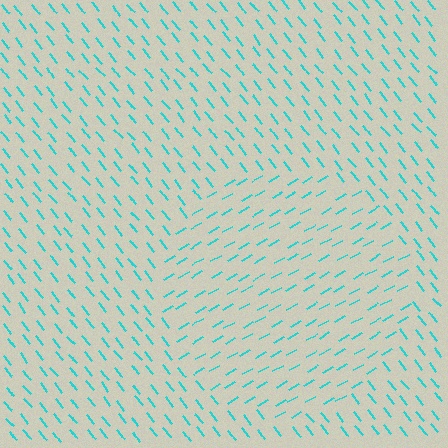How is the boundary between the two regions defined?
The boundary is defined purely by a change in line orientation (approximately 81 degrees difference). All lines are the same color and thickness.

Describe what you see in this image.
The image is filled with small cyan line segments. A circle region in the image has lines oriented differently from the surrounding lines, creating a visible texture boundary.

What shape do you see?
I see a circle.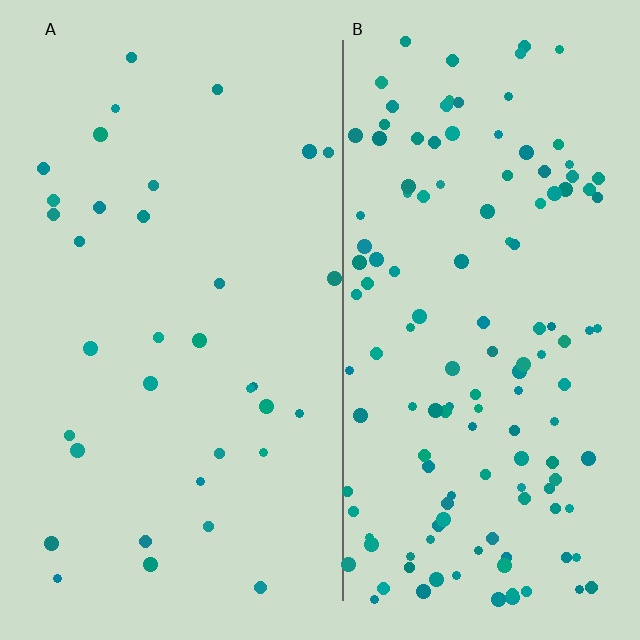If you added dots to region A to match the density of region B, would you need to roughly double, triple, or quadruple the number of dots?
Approximately quadruple.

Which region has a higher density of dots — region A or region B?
B (the right).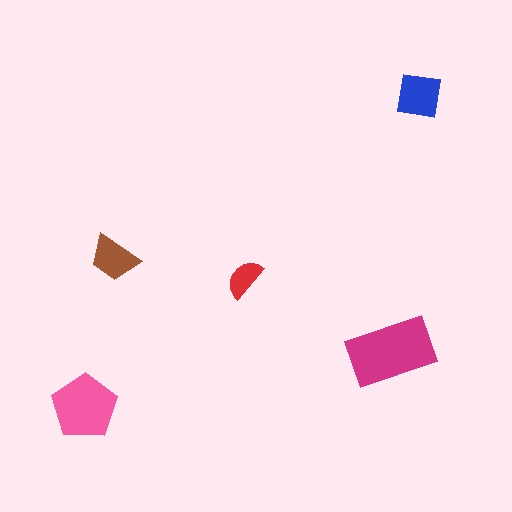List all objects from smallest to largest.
The red semicircle, the brown trapezoid, the blue square, the pink pentagon, the magenta rectangle.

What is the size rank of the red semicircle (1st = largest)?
5th.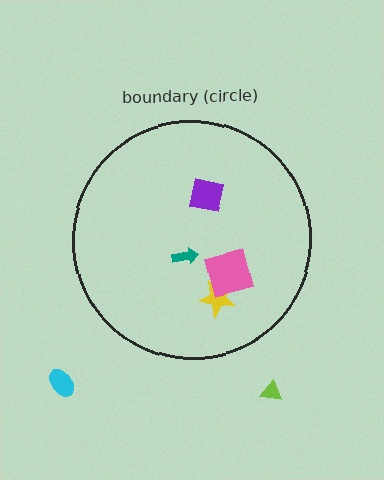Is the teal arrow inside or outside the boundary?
Inside.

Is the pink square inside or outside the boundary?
Inside.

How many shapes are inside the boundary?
4 inside, 2 outside.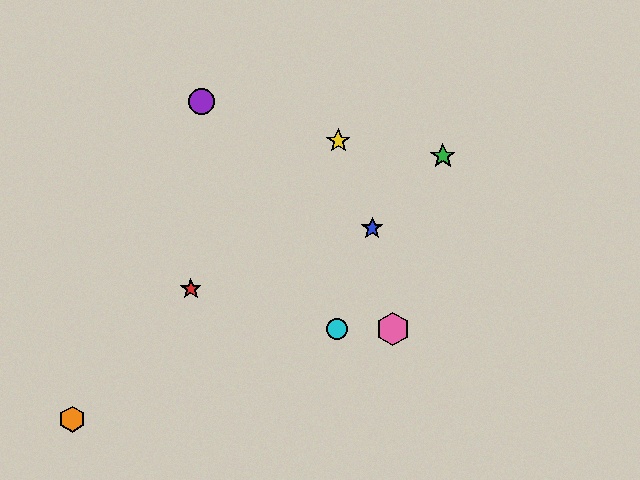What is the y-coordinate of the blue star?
The blue star is at y≈228.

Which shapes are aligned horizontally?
The cyan circle, the pink hexagon are aligned horizontally.